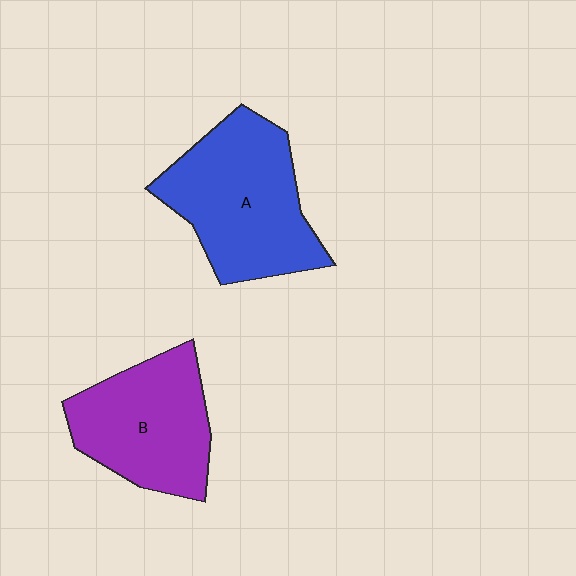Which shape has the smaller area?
Shape B (purple).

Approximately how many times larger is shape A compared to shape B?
Approximately 1.2 times.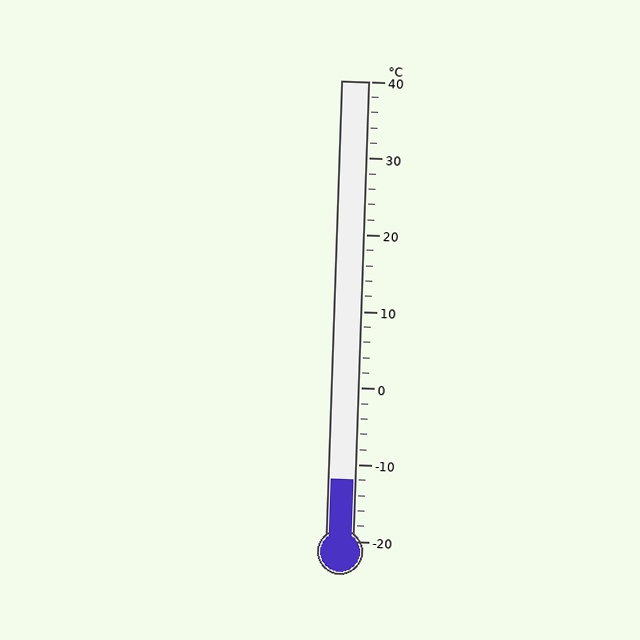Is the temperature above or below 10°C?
The temperature is below 10°C.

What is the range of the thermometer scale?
The thermometer scale ranges from -20°C to 40°C.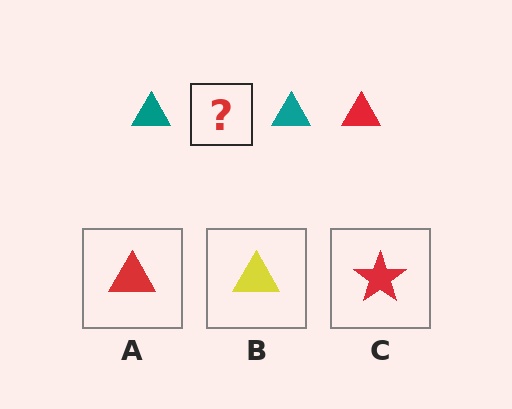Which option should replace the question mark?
Option A.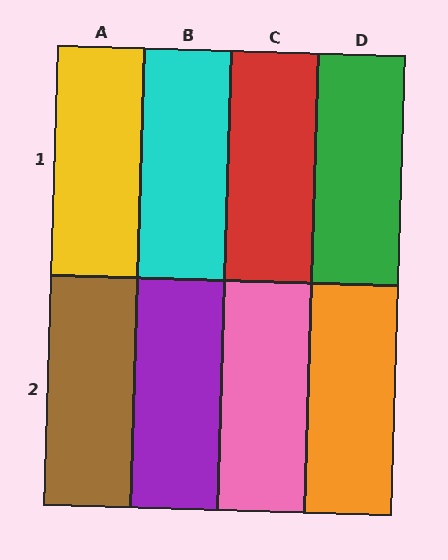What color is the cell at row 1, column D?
Green.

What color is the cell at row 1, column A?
Yellow.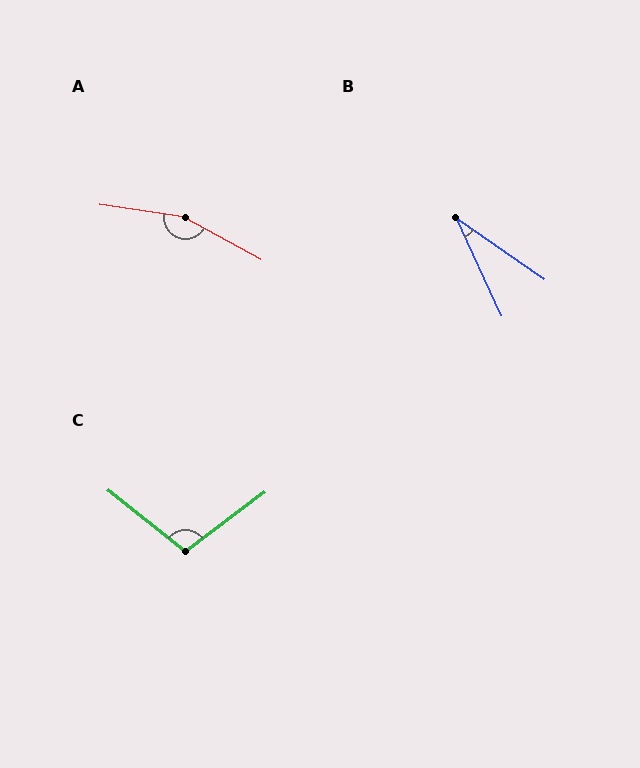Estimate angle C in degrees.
Approximately 104 degrees.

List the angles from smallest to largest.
B (31°), C (104°), A (159°).